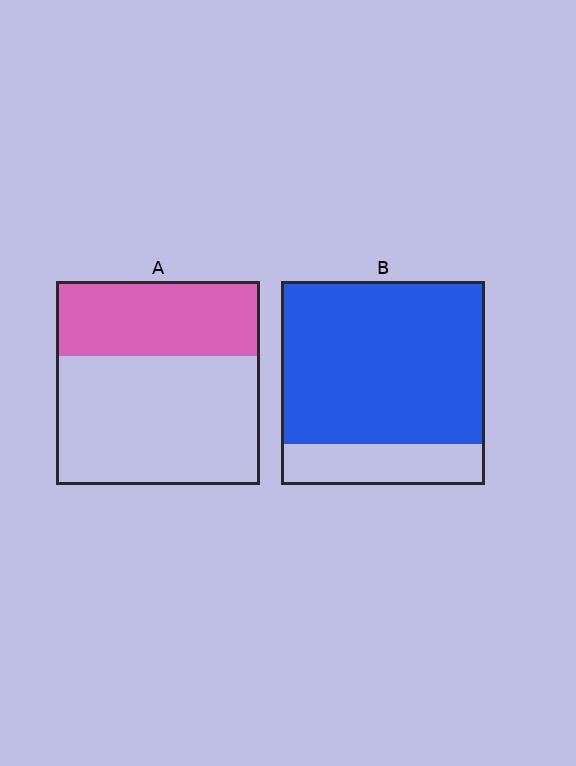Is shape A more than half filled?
No.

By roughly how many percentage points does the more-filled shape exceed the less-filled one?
By roughly 45 percentage points (B over A).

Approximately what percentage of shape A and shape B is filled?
A is approximately 35% and B is approximately 80%.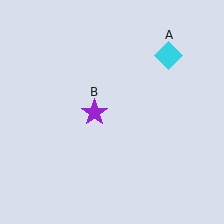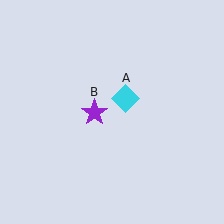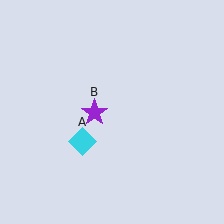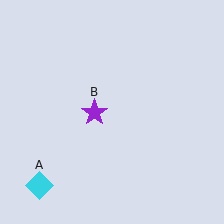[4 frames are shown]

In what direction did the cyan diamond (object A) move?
The cyan diamond (object A) moved down and to the left.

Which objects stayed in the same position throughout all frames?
Purple star (object B) remained stationary.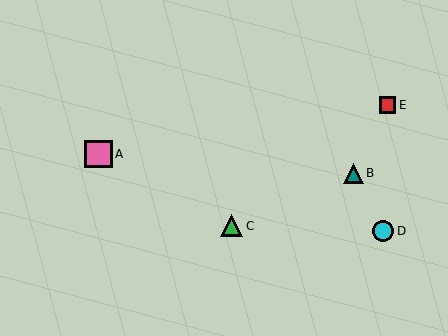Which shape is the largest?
The pink square (labeled A) is the largest.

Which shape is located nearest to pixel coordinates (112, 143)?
The pink square (labeled A) at (98, 154) is nearest to that location.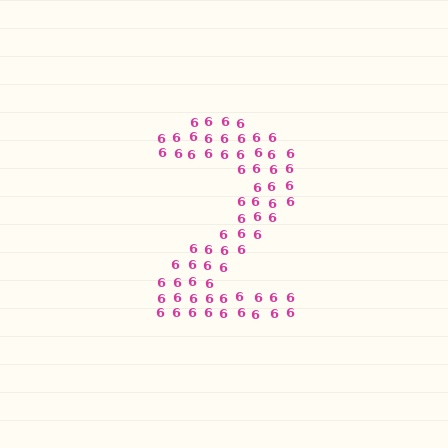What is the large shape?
The large shape is the digit 2.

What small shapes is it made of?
It is made of small digit 6's.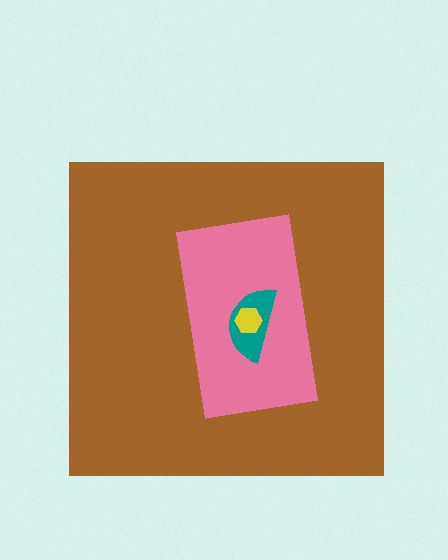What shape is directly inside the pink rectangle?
The teal semicircle.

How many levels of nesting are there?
4.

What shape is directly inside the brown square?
The pink rectangle.